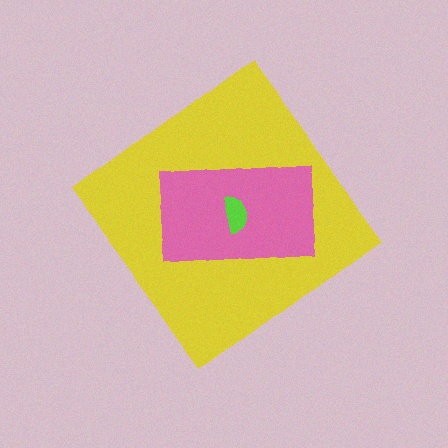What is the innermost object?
The lime semicircle.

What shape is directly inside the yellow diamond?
The pink rectangle.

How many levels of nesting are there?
3.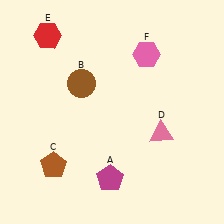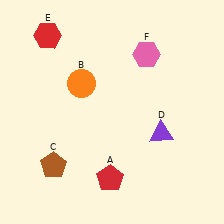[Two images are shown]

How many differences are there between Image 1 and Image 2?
There are 3 differences between the two images.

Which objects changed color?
A changed from magenta to red. B changed from brown to orange. D changed from pink to purple.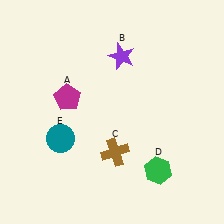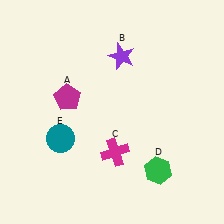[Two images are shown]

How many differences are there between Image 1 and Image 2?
There is 1 difference between the two images.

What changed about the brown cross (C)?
In Image 1, C is brown. In Image 2, it changed to magenta.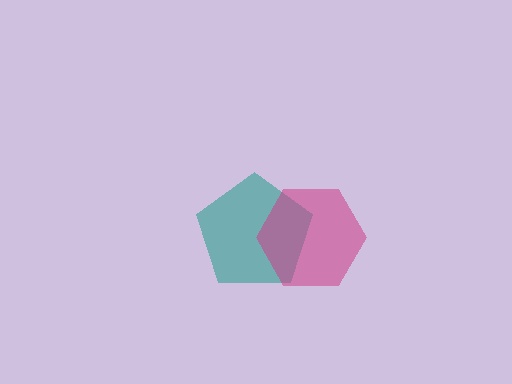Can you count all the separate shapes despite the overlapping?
Yes, there are 2 separate shapes.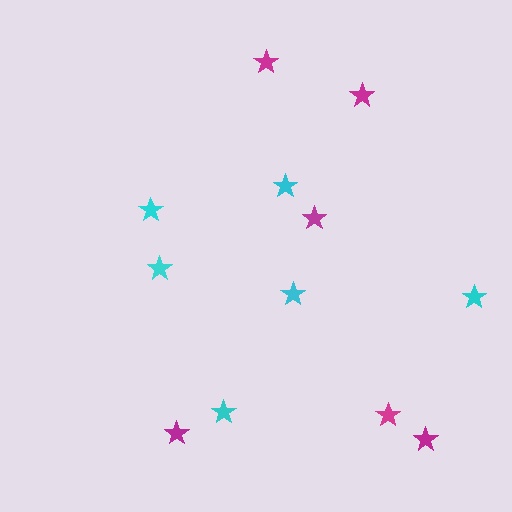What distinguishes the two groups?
There are 2 groups: one group of magenta stars (6) and one group of cyan stars (6).